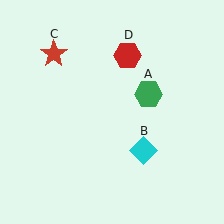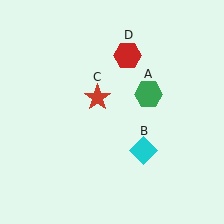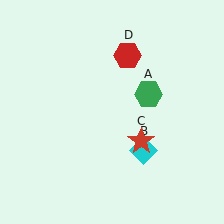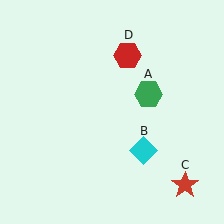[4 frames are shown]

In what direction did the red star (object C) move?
The red star (object C) moved down and to the right.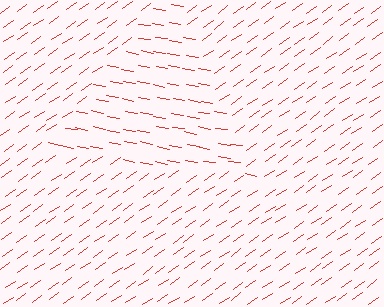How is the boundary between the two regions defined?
The boundary is defined purely by a change in line orientation (approximately 45 degrees difference). All lines are the same color and thickness.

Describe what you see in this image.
The image is filled with small red line segments. A triangle region in the image has lines oriented differently from the surrounding lines, creating a visible texture boundary.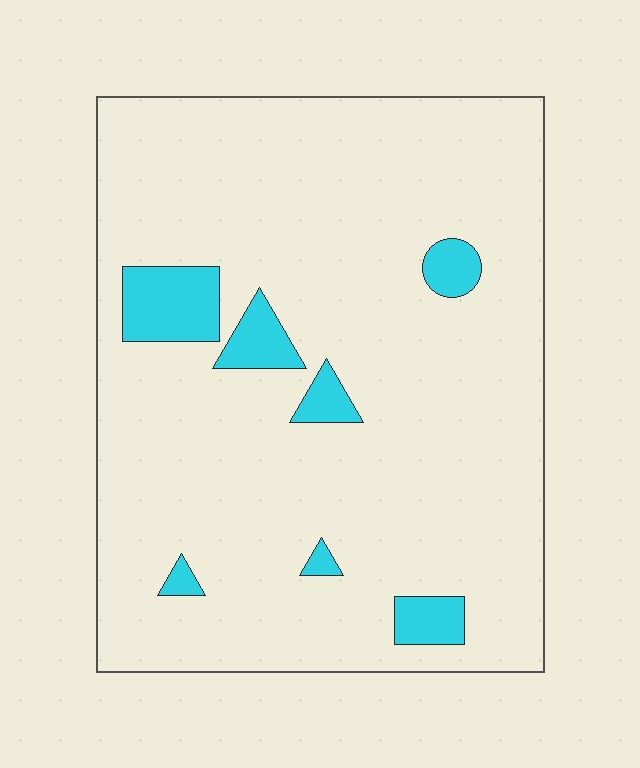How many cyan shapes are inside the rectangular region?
7.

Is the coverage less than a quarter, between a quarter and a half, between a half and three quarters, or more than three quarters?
Less than a quarter.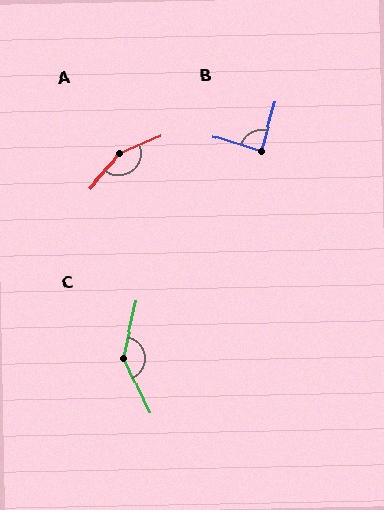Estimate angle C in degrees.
Approximately 142 degrees.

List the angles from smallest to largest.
B (89°), C (142°), A (155°).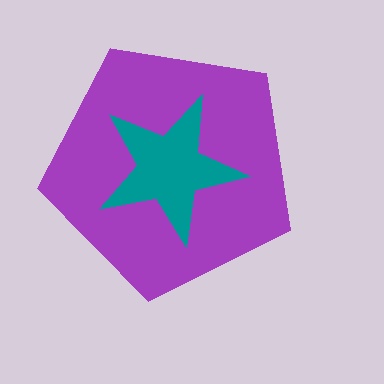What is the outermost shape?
The purple pentagon.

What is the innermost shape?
The teal star.